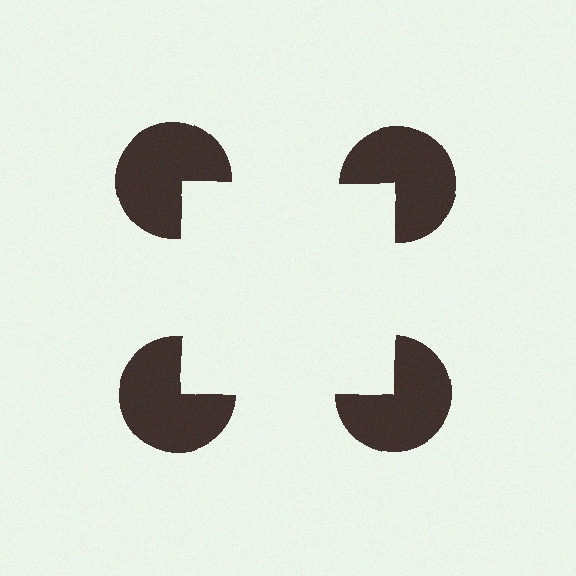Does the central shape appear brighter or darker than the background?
It typically appears slightly brighter than the background, even though no actual brightness change is drawn.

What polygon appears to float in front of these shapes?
An illusory square — its edges are inferred from the aligned wedge cuts in the pac-man discs, not physically drawn.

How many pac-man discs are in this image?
There are 4 — one at each vertex of the illusory square.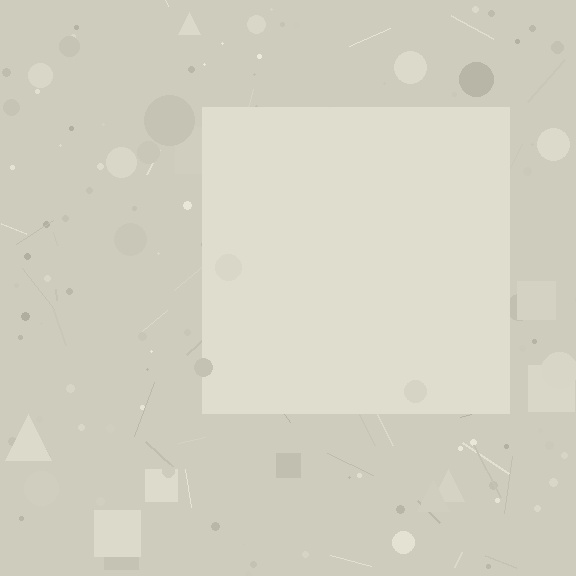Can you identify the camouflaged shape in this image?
The camouflaged shape is a square.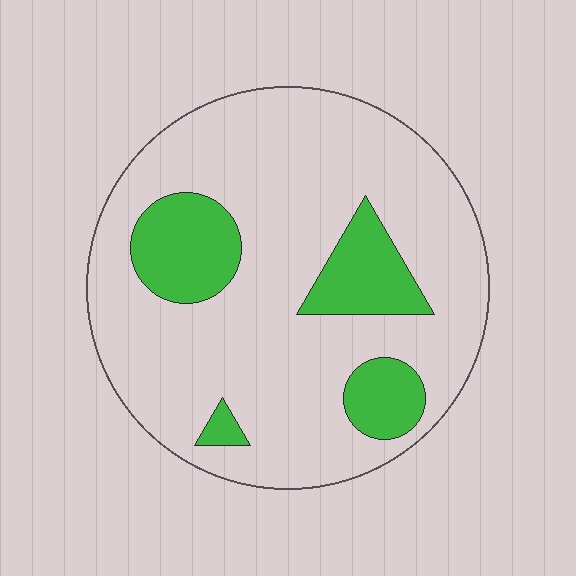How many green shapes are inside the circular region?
4.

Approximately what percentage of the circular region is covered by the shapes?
Approximately 20%.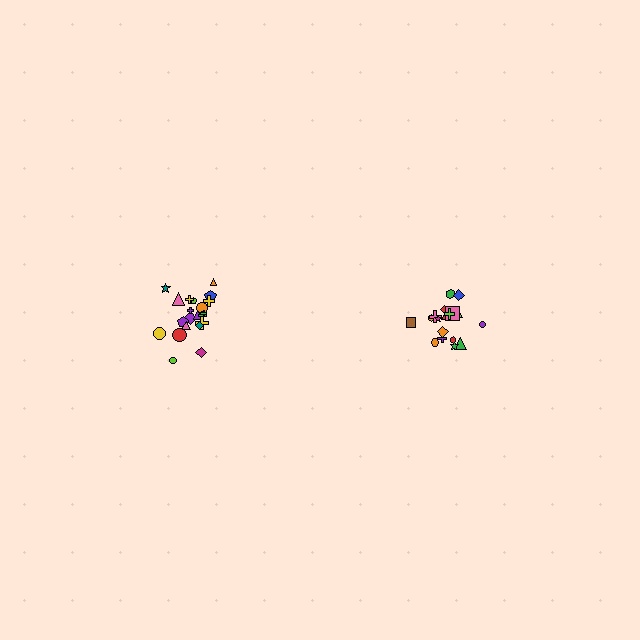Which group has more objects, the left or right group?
The left group.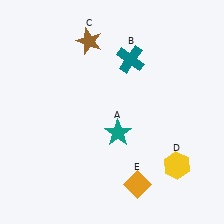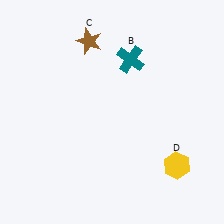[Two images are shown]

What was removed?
The teal star (A), the orange diamond (E) were removed in Image 2.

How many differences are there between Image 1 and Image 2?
There are 2 differences between the two images.